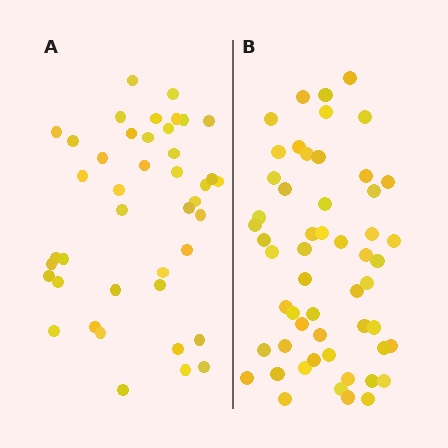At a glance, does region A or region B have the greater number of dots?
Region B (the right region) has more dots.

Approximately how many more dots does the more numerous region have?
Region B has roughly 12 or so more dots than region A.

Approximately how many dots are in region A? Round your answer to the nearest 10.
About 40 dots. (The exact count is 42, which rounds to 40.)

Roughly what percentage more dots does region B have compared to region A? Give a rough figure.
About 30% more.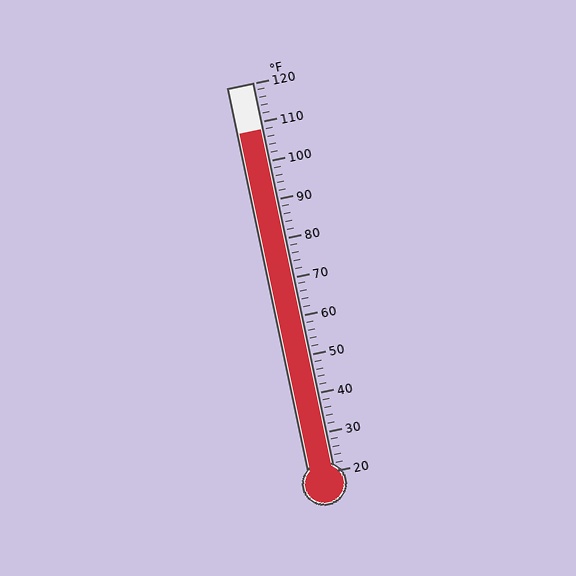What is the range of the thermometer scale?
The thermometer scale ranges from 20°F to 120°F.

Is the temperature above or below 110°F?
The temperature is below 110°F.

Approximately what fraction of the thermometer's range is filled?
The thermometer is filled to approximately 90% of its range.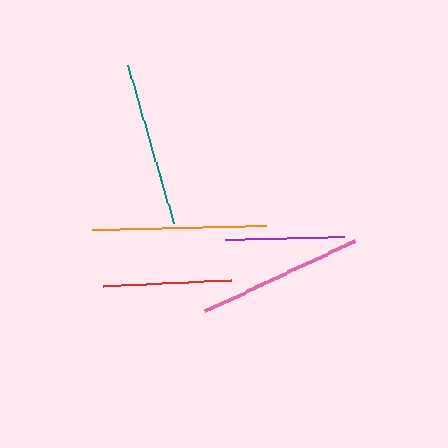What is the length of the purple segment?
The purple segment is approximately 119 pixels long.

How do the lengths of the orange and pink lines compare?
The orange and pink lines are approximately the same length.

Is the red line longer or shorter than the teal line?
The teal line is longer than the red line.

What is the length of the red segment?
The red segment is approximately 128 pixels long.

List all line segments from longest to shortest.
From longest to shortest: orange, pink, teal, red, purple.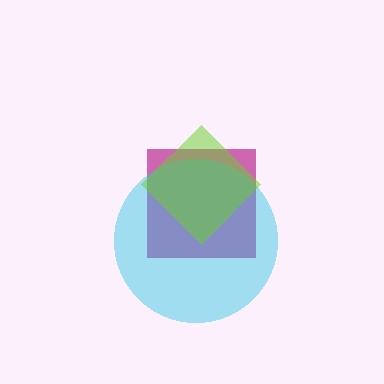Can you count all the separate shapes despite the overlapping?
Yes, there are 3 separate shapes.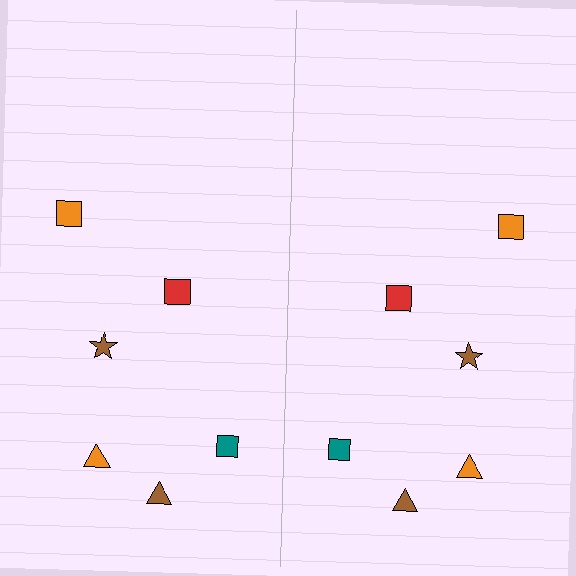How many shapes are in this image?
There are 12 shapes in this image.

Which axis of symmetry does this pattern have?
The pattern has a vertical axis of symmetry running through the center of the image.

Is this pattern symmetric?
Yes, this pattern has bilateral (reflection) symmetry.